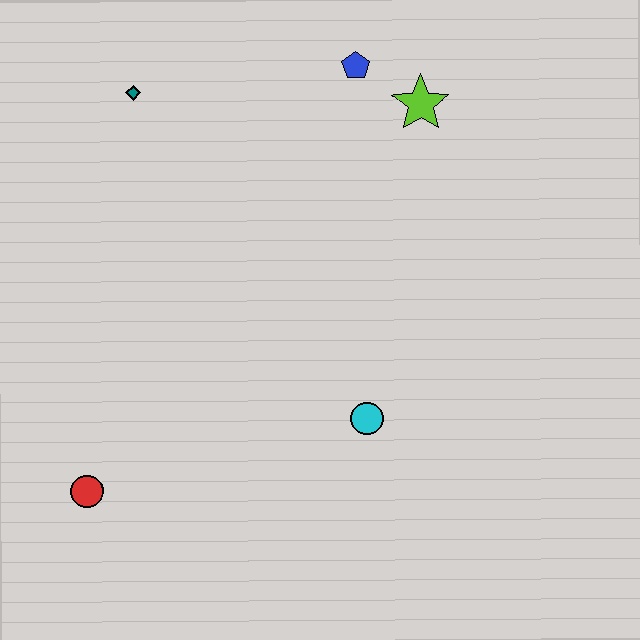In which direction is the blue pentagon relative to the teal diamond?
The blue pentagon is to the right of the teal diamond.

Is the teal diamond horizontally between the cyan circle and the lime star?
No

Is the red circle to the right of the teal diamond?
No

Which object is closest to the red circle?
The cyan circle is closest to the red circle.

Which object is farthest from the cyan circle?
The teal diamond is farthest from the cyan circle.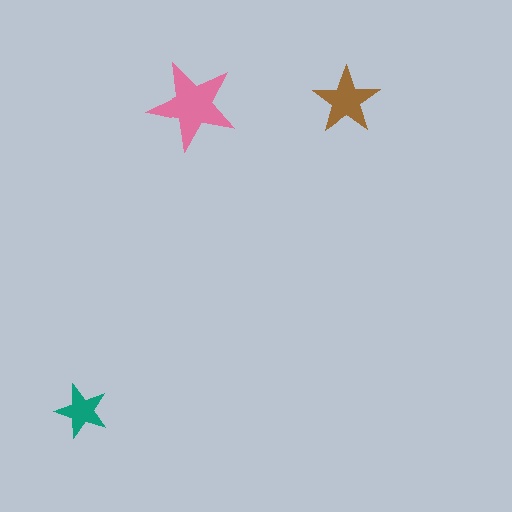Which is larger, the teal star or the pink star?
The pink one.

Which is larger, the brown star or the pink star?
The pink one.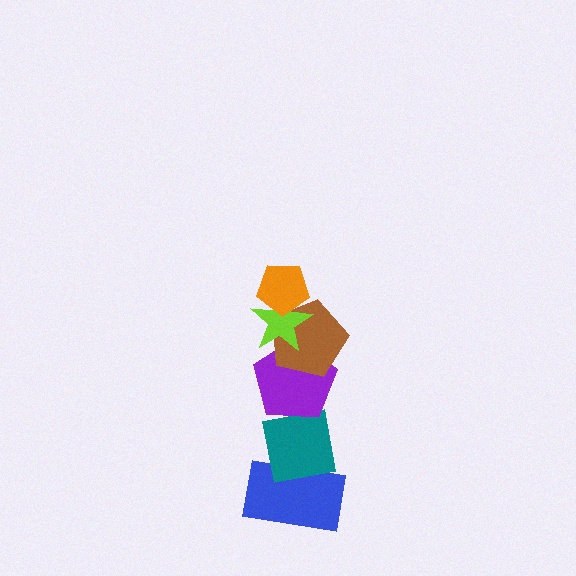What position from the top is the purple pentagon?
The purple pentagon is 4th from the top.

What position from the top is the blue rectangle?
The blue rectangle is 6th from the top.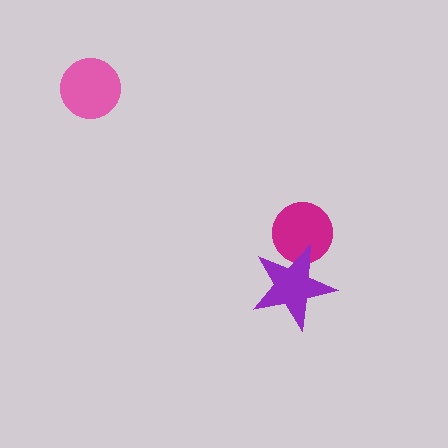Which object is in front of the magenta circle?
The purple star is in front of the magenta circle.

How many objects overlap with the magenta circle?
1 object overlaps with the magenta circle.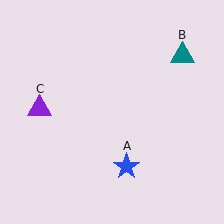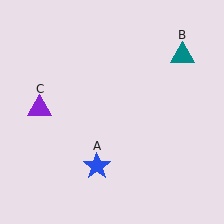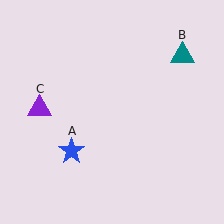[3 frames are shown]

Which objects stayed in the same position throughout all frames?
Teal triangle (object B) and purple triangle (object C) remained stationary.